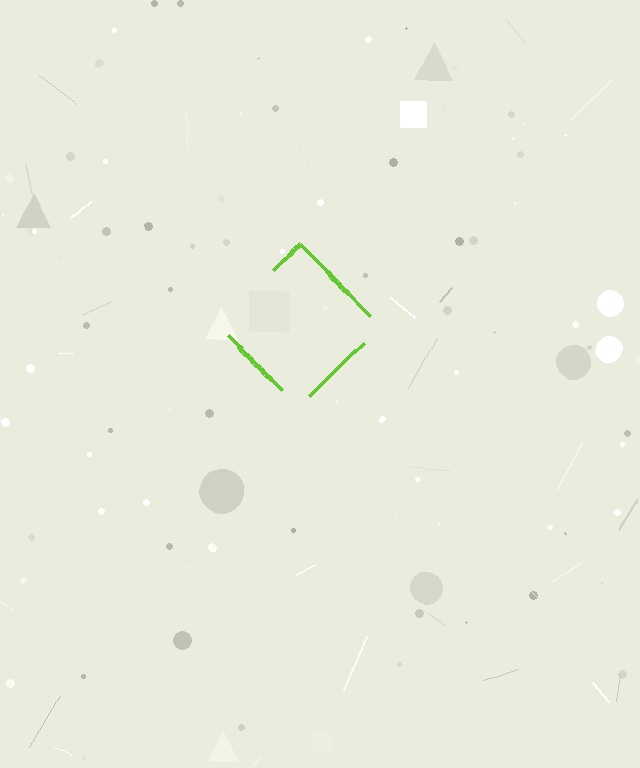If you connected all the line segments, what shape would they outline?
They would outline a diamond.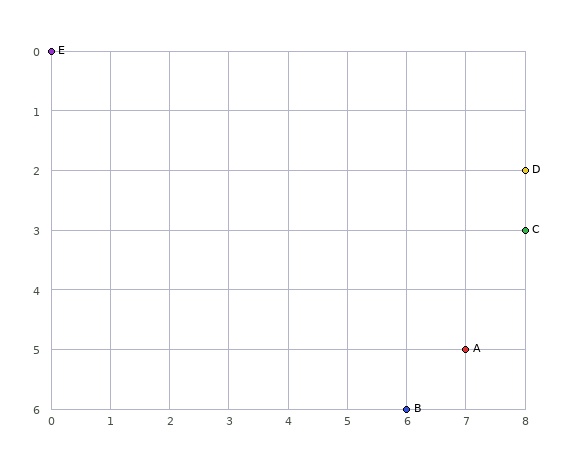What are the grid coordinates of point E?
Point E is at grid coordinates (0, 0).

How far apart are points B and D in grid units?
Points B and D are 2 columns and 4 rows apart (about 4.5 grid units diagonally).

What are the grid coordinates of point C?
Point C is at grid coordinates (8, 3).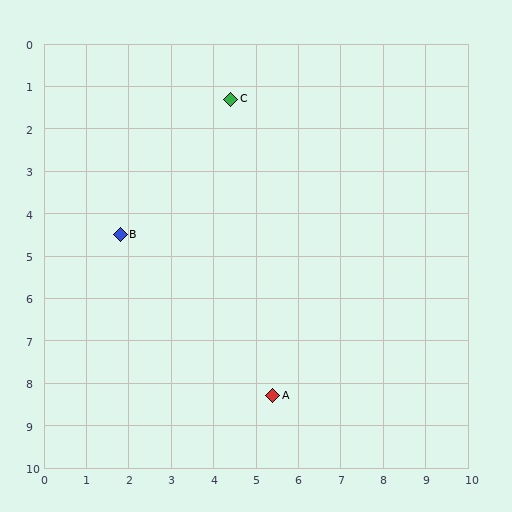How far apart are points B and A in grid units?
Points B and A are about 5.2 grid units apart.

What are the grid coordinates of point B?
Point B is at approximately (1.8, 4.5).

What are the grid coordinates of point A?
Point A is at approximately (5.4, 8.3).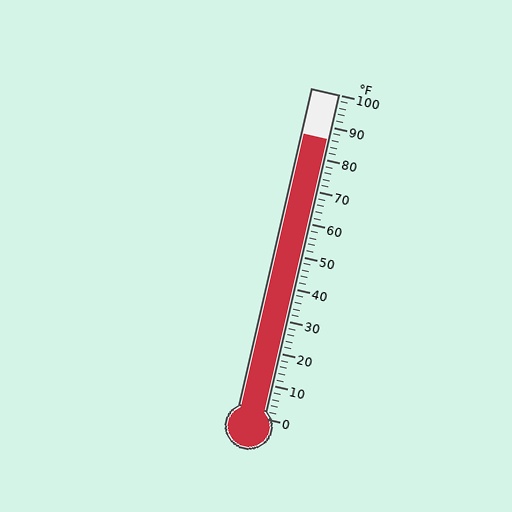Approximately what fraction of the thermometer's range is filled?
The thermometer is filled to approximately 85% of its range.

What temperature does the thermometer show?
The thermometer shows approximately 86°F.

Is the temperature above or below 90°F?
The temperature is below 90°F.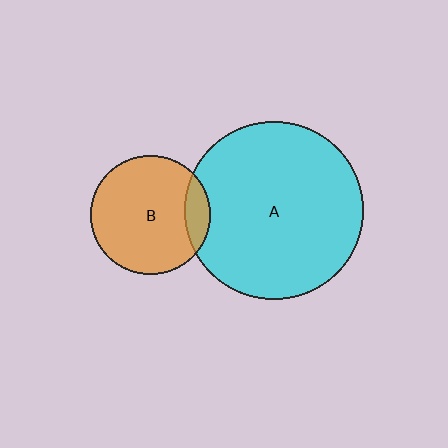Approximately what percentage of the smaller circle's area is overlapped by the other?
Approximately 15%.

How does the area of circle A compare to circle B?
Approximately 2.2 times.